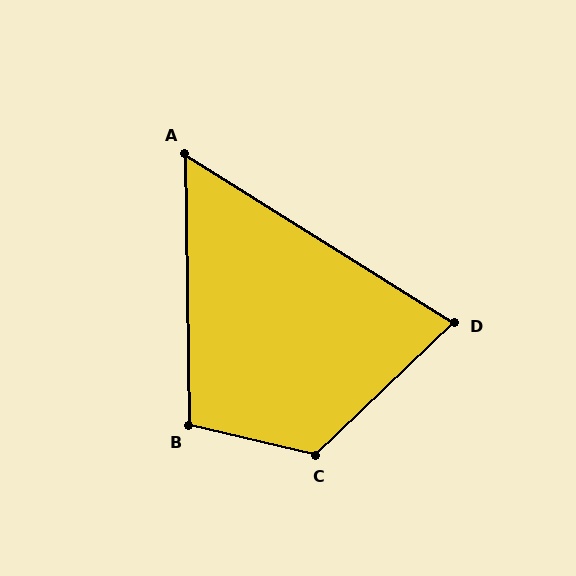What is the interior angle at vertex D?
Approximately 76 degrees (acute).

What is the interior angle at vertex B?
Approximately 104 degrees (obtuse).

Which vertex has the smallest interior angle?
A, at approximately 57 degrees.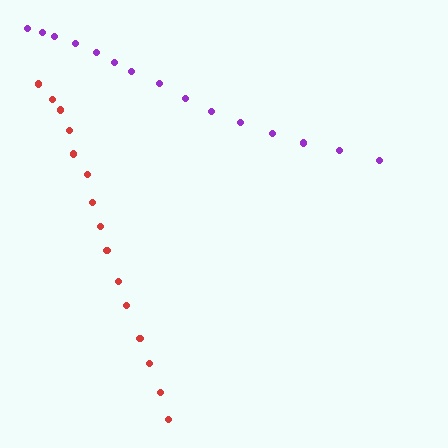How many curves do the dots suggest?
There are 2 distinct paths.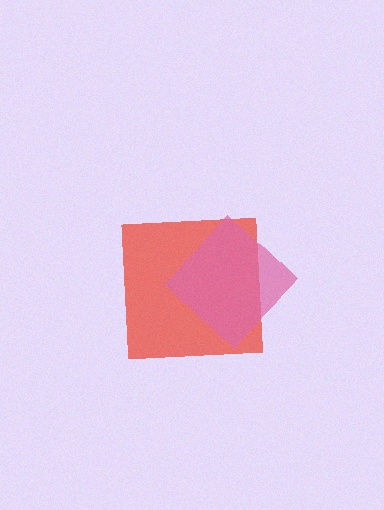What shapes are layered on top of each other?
The layered shapes are: a red square, a pink diamond.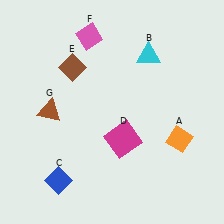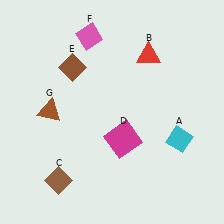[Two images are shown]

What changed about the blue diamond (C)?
In Image 1, C is blue. In Image 2, it changed to brown.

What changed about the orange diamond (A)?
In Image 1, A is orange. In Image 2, it changed to cyan.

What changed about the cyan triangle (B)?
In Image 1, B is cyan. In Image 2, it changed to red.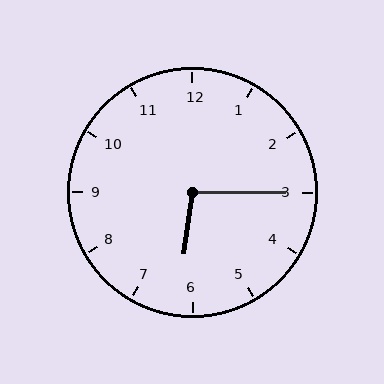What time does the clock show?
6:15.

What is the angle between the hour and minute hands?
Approximately 98 degrees.